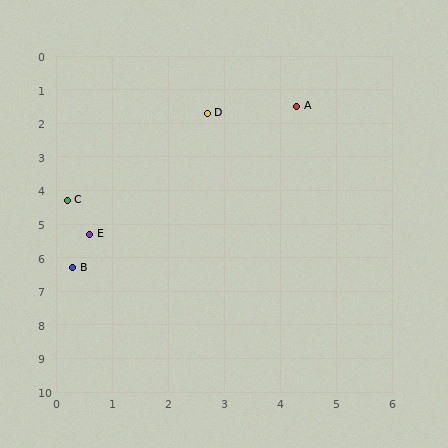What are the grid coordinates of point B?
Point B is at approximately (0.3, 6.3).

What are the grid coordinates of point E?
Point E is at approximately (0.6, 5.3).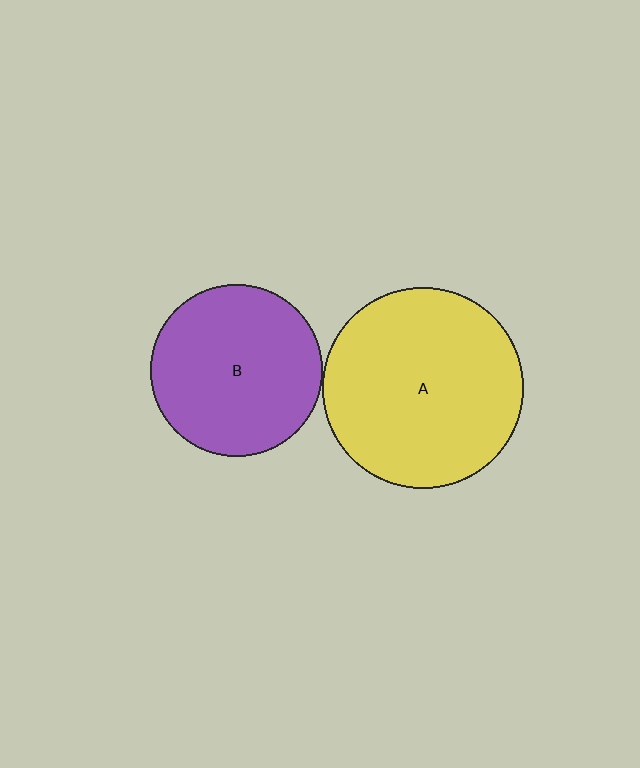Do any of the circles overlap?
No, none of the circles overlap.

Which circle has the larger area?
Circle A (yellow).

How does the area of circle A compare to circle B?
Approximately 1.4 times.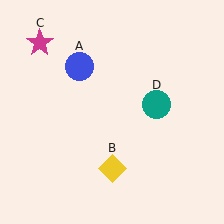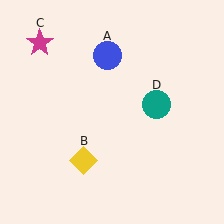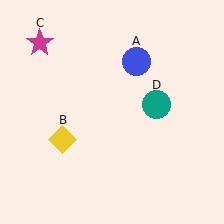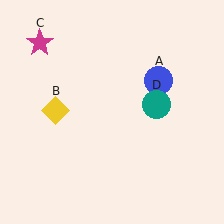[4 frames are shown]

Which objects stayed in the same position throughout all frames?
Magenta star (object C) and teal circle (object D) remained stationary.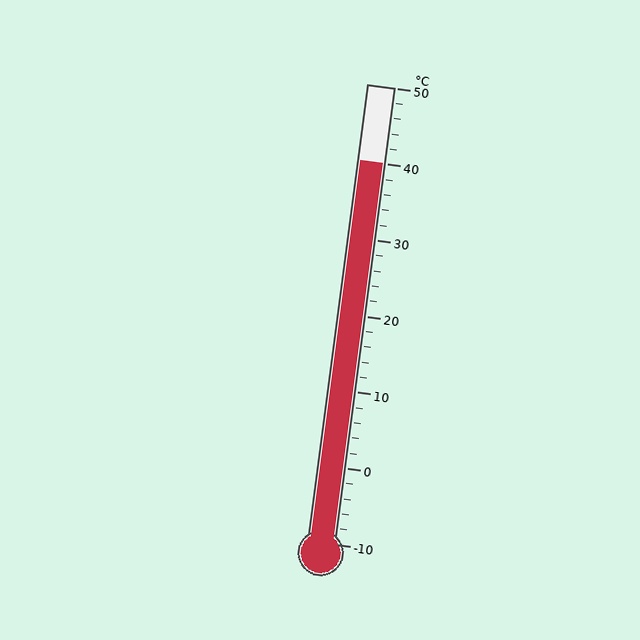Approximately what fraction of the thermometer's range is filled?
The thermometer is filled to approximately 85% of its range.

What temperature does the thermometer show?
The thermometer shows approximately 40°C.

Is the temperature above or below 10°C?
The temperature is above 10°C.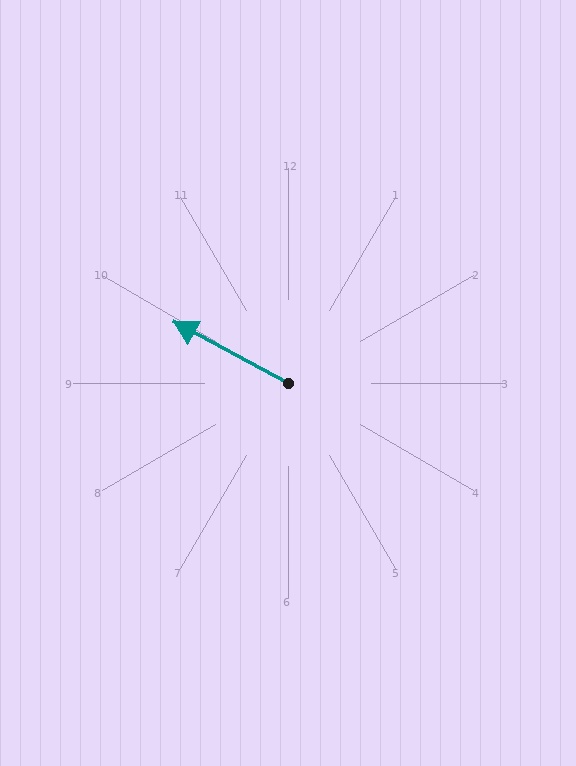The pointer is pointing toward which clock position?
Roughly 10 o'clock.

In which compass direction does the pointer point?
Northwest.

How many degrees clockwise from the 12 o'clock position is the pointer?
Approximately 298 degrees.